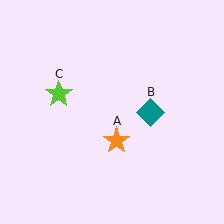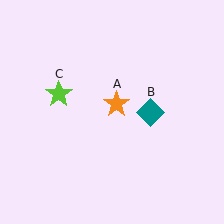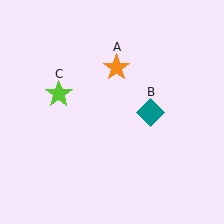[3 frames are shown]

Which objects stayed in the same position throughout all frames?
Teal diamond (object B) and lime star (object C) remained stationary.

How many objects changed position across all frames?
1 object changed position: orange star (object A).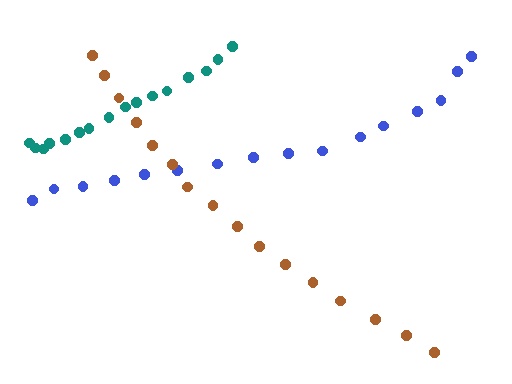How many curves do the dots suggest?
There are 3 distinct paths.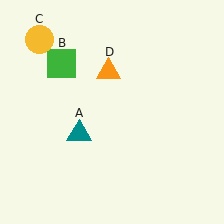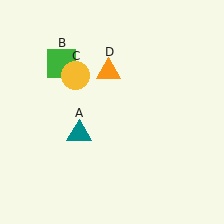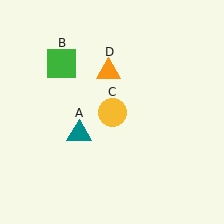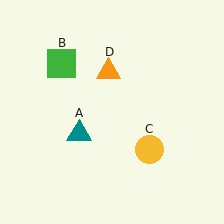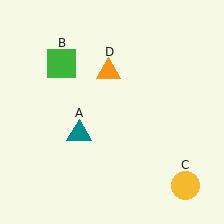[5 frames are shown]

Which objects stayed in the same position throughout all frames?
Teal triangle (object A) and green square (object B) and orange triangle (object D) remained stationary.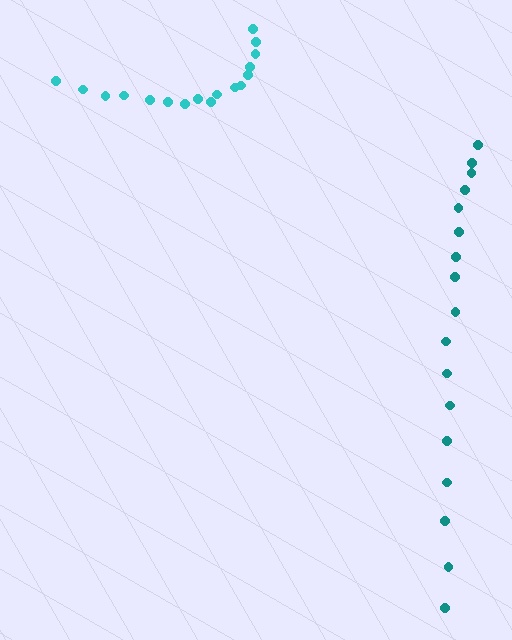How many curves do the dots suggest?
There are 2 distinct paths.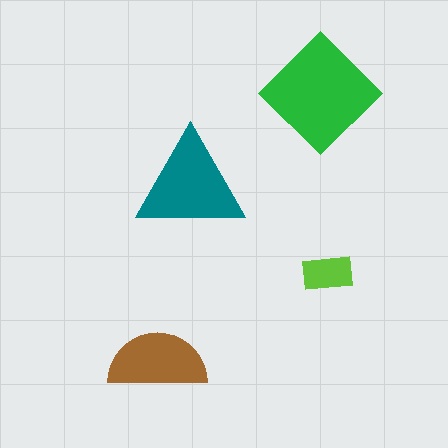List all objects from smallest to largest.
The lime rectangle, the brown semicircle, the teal triangle, the green diamond.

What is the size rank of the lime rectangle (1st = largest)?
4th.